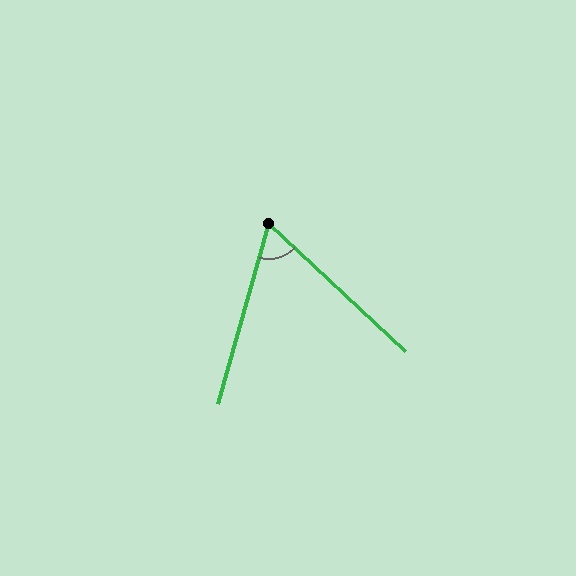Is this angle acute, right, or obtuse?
It is acute.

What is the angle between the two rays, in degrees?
Approximately 63 degrees.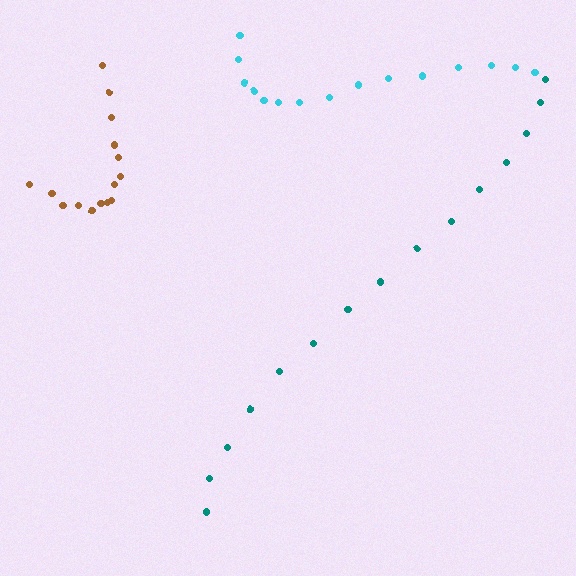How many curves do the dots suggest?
There are 3 distinct paths.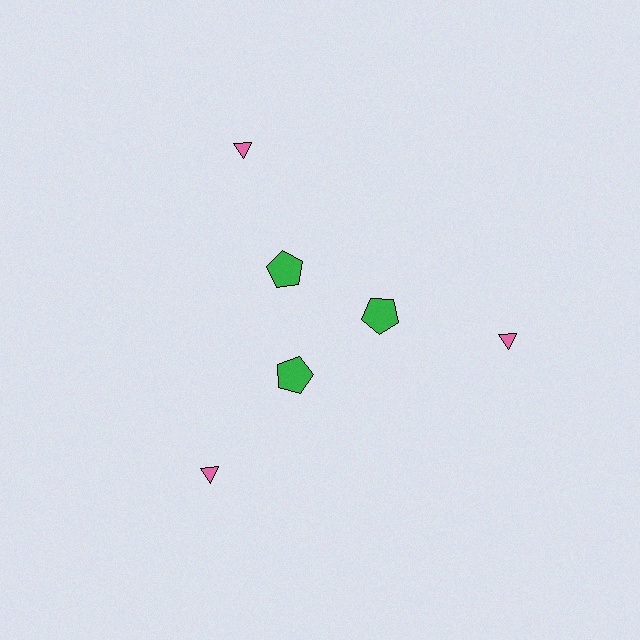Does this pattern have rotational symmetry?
Yes, this pattern has 3-fold rotational symmetry. It looks the same after rotating 120 degrees around the center.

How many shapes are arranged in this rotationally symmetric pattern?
There are 6 shapes, arranged in 3 groups of 2.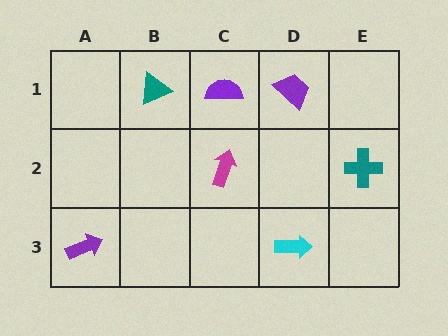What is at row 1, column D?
A purple trapezoid.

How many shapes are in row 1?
3 shapes.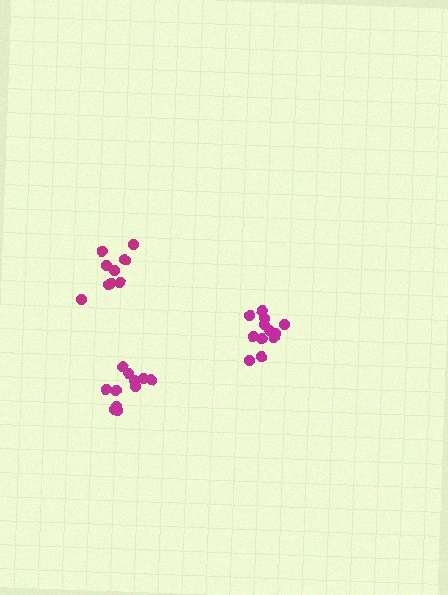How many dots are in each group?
Group 1: 11 dots, Group 2: 12 dots, Group 3: 9 dots (32 total).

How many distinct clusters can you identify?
There are 3 distinct clusters.